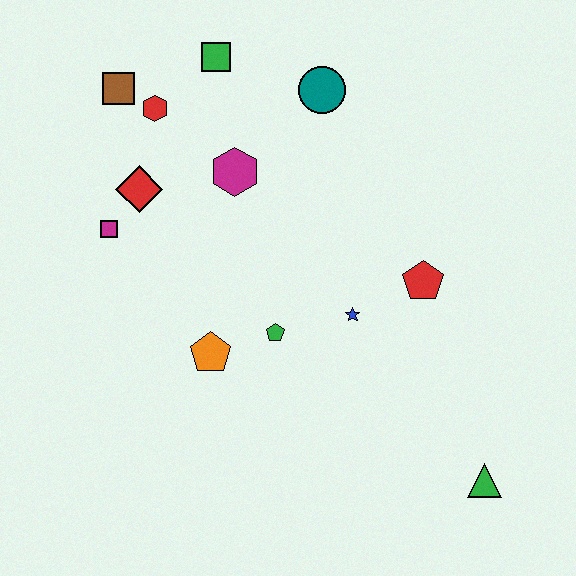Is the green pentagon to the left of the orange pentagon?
No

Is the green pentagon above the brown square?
No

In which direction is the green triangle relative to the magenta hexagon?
The green triangle is below the magenta hexagon.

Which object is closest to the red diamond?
The magenta square is closest to the red diamond.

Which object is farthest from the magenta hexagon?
The green triangle is farthest from the magenta hexagon.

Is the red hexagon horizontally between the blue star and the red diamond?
Yes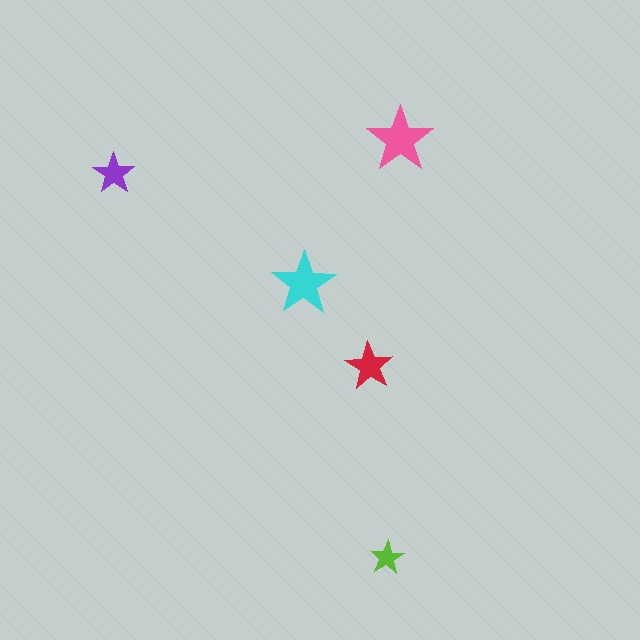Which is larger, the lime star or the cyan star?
The cyan one.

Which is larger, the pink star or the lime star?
The pink one.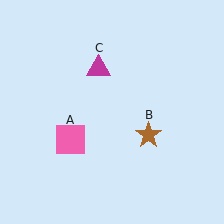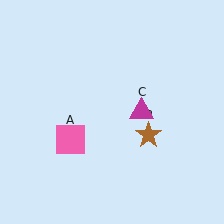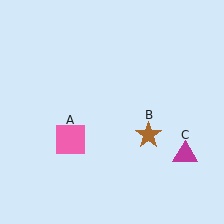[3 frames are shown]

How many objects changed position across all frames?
1 object changed position: magenta triangle (object C).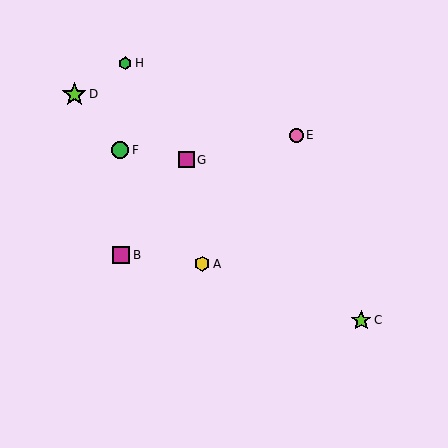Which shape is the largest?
The lime star (labeled D) is the largest.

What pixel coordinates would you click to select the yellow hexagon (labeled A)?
Click at (202, 264) to select the yellow hexagon A.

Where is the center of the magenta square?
The center of the magenta square is at (121, 255).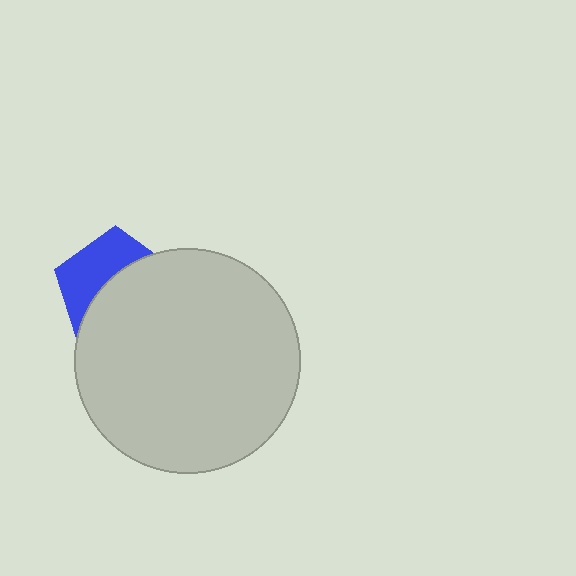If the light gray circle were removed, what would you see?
You would see the complete blue pentagon.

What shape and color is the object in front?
The object in front is a light gray circle.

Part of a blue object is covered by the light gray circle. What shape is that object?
It is a pentagon.